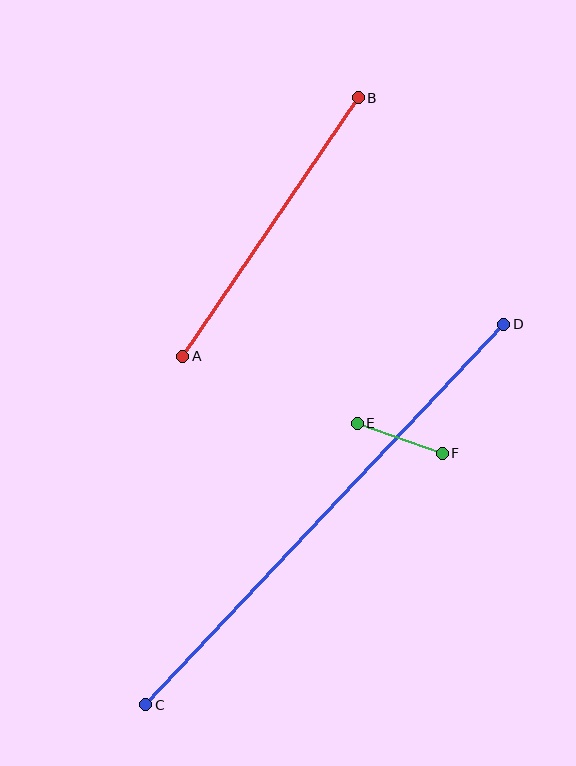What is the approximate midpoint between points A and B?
The midpoint is at approximately (271, 227) pixels.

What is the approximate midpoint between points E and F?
The midpoint is at approximately (400, 438) pixels.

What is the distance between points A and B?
The distance is approximately 313 pixels.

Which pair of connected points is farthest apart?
Points C and D are farthest apart.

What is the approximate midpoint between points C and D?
The midpoint is at approximately (325, 515) pixels.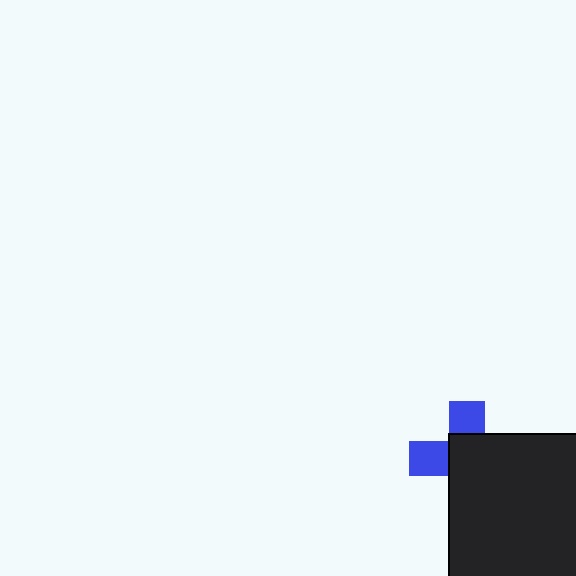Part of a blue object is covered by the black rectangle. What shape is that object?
It is a cross.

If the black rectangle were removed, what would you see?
You would see the complete blue cross.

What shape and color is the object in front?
The object in front is a black rectangle.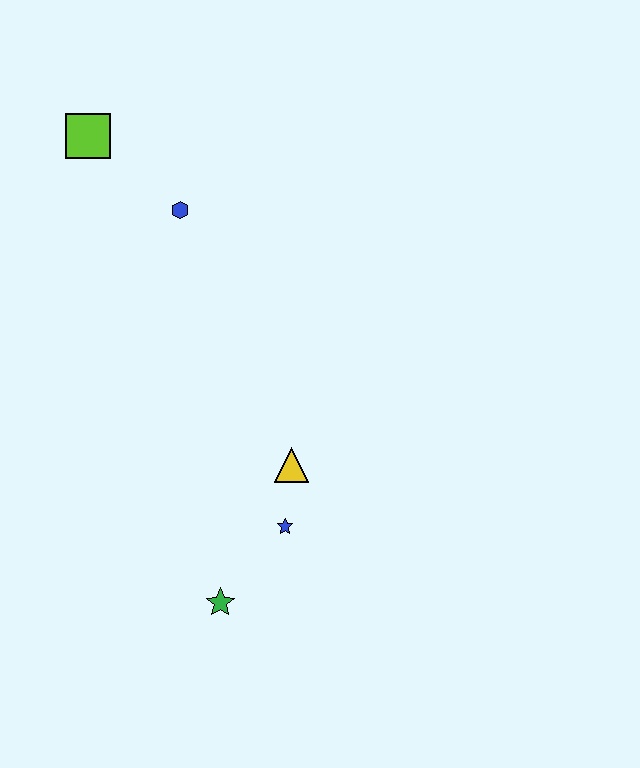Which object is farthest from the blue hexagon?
The green star is farthest from the blue hexagon.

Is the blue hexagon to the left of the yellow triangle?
Yes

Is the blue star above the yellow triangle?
No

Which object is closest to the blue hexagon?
The lime square is closest to the blue hexagon.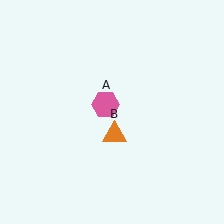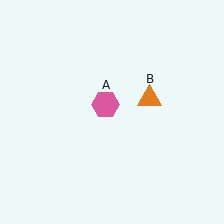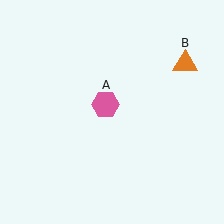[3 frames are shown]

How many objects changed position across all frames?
1 object changed position: orange triangle (object B).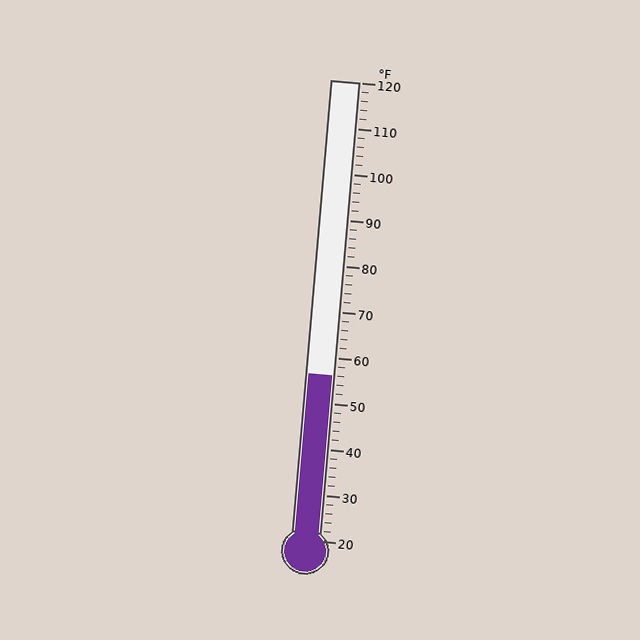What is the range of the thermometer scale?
The thermometer scale ranges from 20°F to 120°F.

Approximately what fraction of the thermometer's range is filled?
The thermometer is filled to approximately 35% of its range.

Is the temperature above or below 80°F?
The temperature is below 80°F.